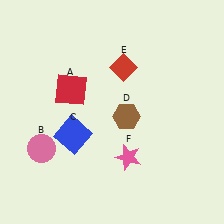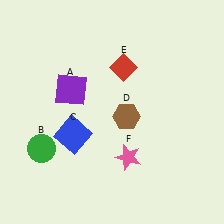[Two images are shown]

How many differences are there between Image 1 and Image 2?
There are 2 differences between the two images.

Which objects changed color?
A changed from red to purple. B changed from pink to green.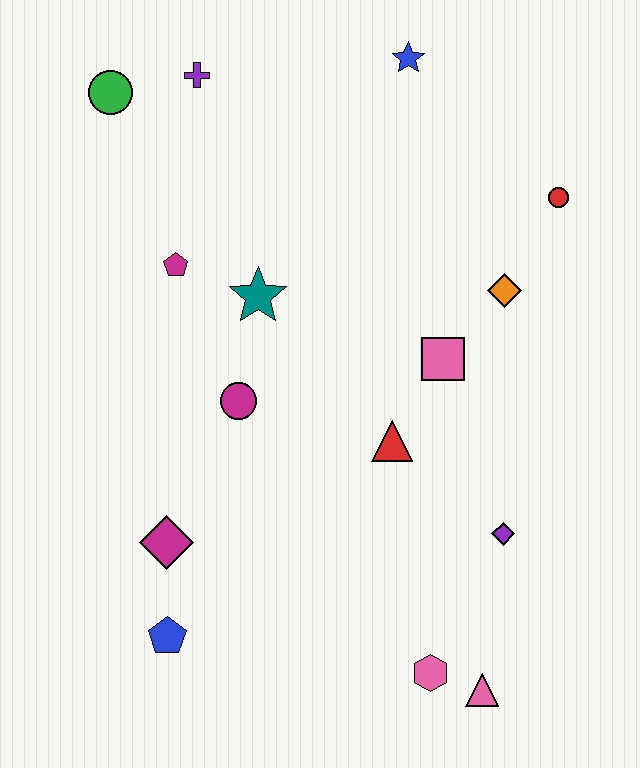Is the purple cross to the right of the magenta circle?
No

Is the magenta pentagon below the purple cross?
Yes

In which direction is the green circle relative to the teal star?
The green circle is above the teal star.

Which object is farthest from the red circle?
The blue pentagon is farthest from the red circle.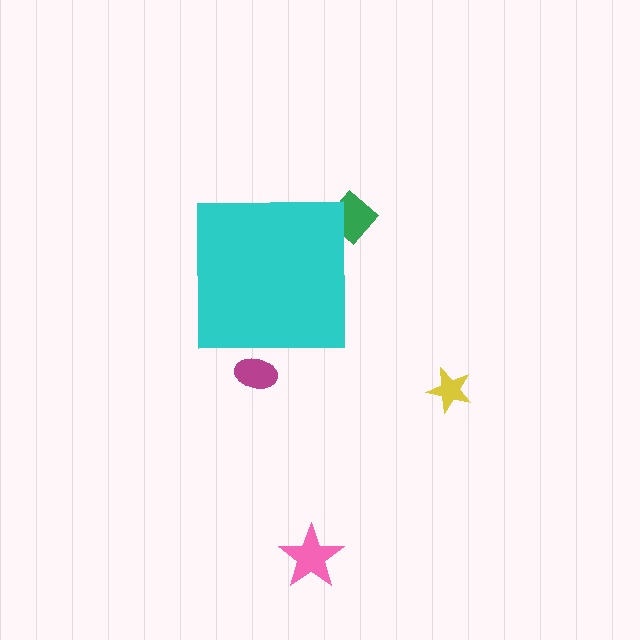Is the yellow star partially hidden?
No, the yellow star is fully visible.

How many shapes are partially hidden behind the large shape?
2 shapes are partially hidden.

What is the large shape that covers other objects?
A cyan square.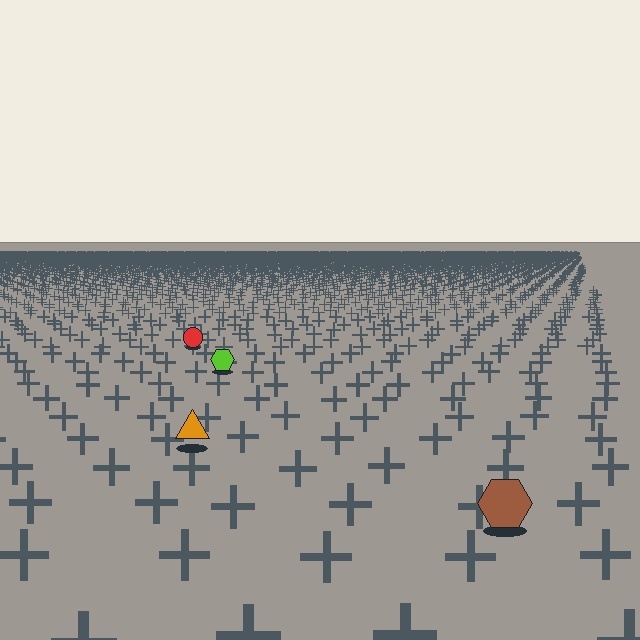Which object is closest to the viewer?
The brown hexagon is closest. The texture marks near it are larger and more spread out.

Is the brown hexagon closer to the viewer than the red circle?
Yes. The brown hexagon is closer — you can tell from the texture gradient: the ground texture is coarser near it.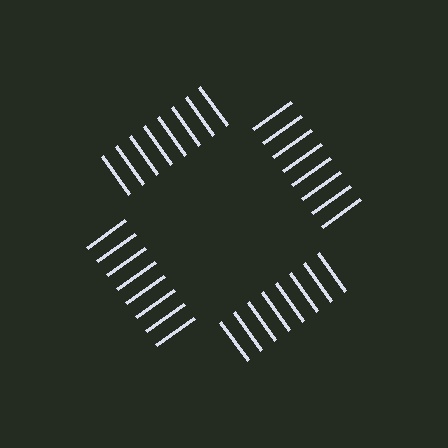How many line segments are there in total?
32 — 8 along each of the 4 edges.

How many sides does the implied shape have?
4 sides — the line-ends trace a square.